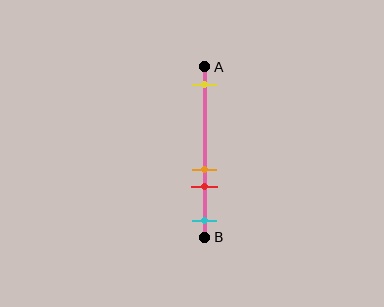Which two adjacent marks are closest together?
The orange and red marks are the closest adjacent pair.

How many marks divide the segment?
There are 4 marks dividing the segment.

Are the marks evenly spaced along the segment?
No, the marks are not evenly spaced.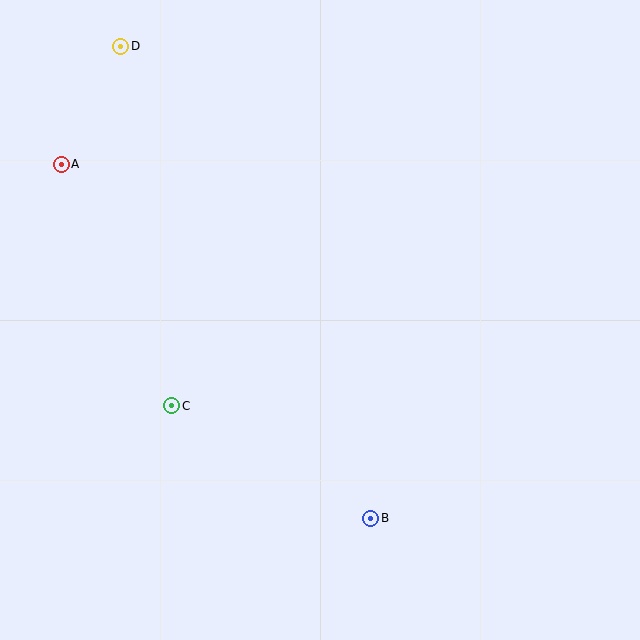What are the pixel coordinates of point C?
Point C is at (172, 406).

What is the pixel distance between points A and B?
The distance between A and B is 470 pixels.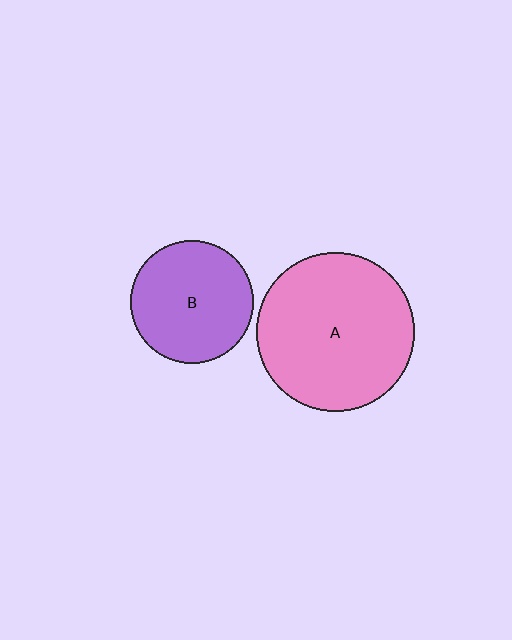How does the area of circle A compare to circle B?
Approximately 1.7 times.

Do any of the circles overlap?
No, none of the circles overlap.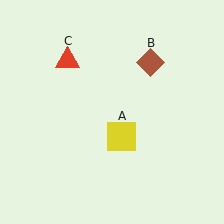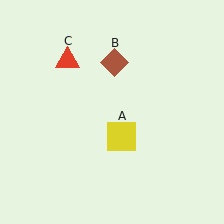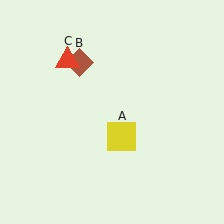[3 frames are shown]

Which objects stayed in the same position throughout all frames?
Yellow square (object A) and red triangle (object C) remained stationary.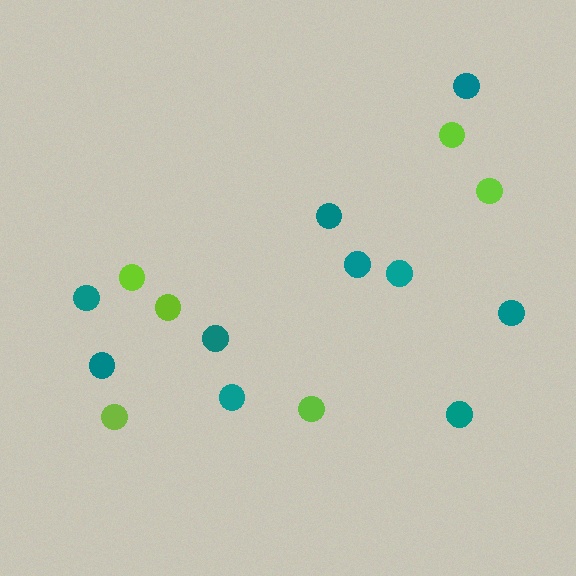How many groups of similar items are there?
There are 2 groups: one group of teal circles (10) and one group of lime circles (6).